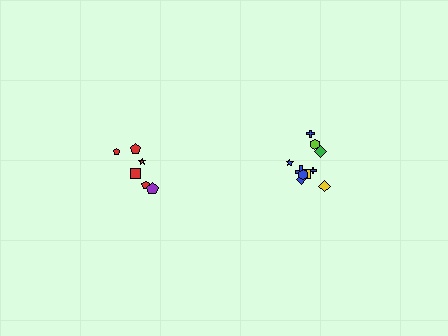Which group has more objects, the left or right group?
The right group.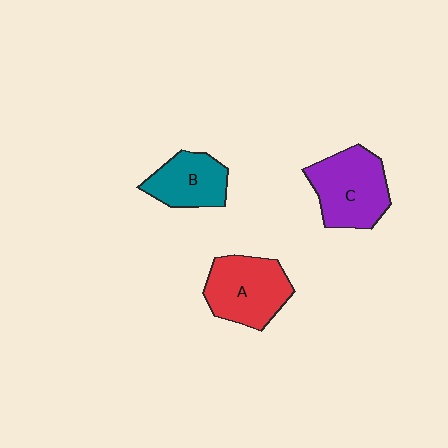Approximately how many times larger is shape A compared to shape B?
Approximately 1.3 times.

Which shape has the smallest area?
Shape B (teal).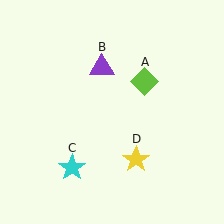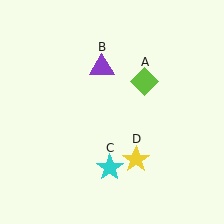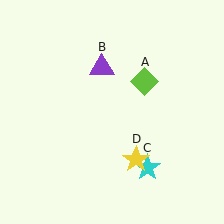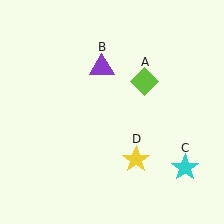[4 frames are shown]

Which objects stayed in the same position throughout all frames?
Lime diamond (object A) and purple triangle (object B) and yellow star (object D) remained stationary.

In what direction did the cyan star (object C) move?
The cyan star (object C) moved right.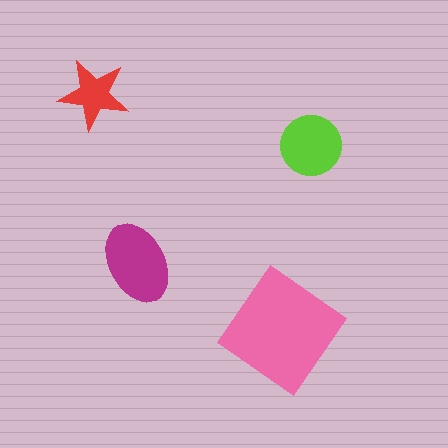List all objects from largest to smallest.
The pink diamond, the magenta ellipse, the lime circle, the red star.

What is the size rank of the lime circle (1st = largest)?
3rd.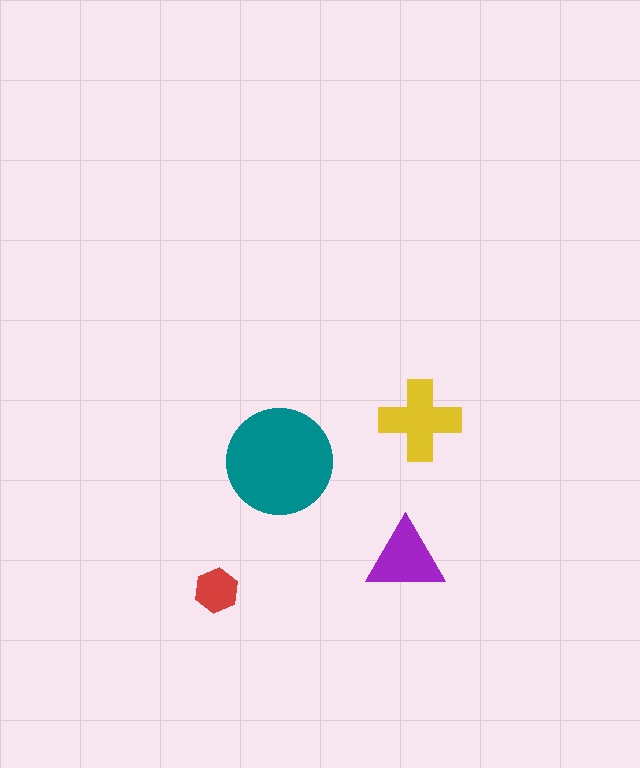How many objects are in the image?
There are 4 objects in the image.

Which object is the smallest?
The red hexagon.